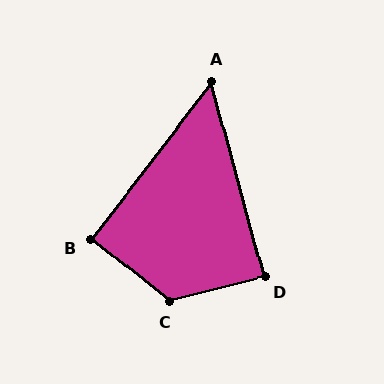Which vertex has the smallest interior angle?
A, at approximately 53 degrees.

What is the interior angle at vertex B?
Approximately 91 degrees (approximately right).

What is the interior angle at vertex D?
Approximately 89 degrees (approximately right).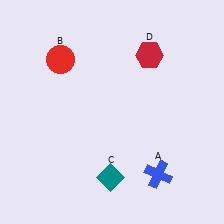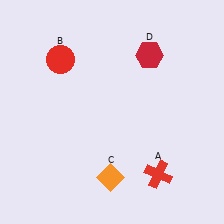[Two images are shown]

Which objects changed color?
A changed from blue to red. C changed from teal to orange.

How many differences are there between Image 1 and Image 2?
There are 2 differences between the two images.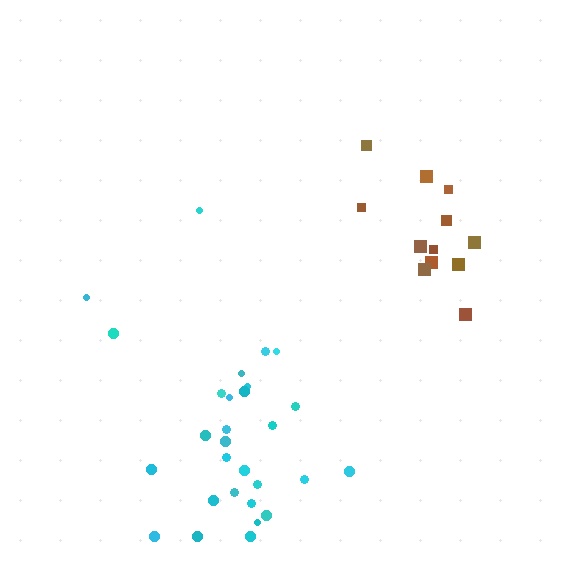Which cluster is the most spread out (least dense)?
Brown.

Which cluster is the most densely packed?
Cyan.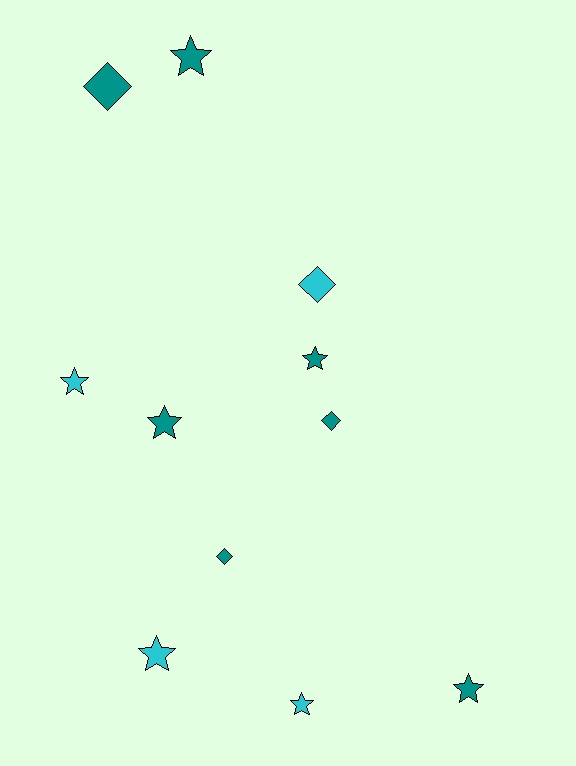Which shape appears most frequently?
Star, with 7 objects.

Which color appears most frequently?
Teal, with 7 objects.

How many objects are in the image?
There are 11 objects.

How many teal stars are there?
There are 4 teal stars.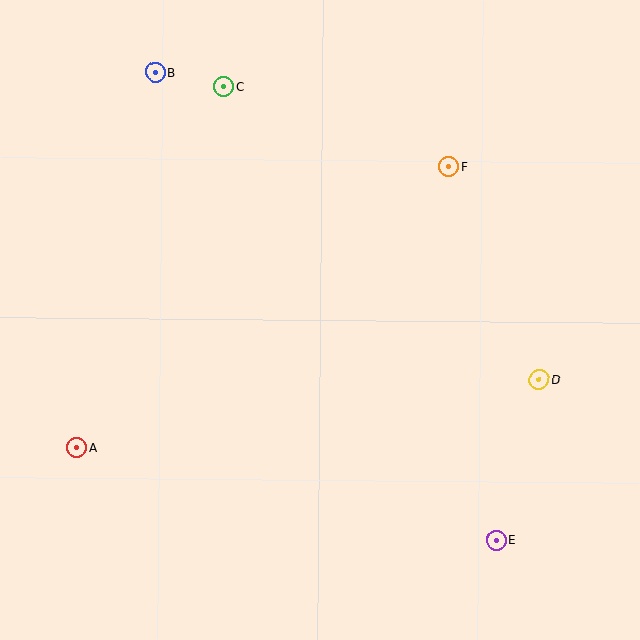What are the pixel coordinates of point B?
Point B is at (155, 72).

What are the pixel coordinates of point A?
Point A is at (76, 448).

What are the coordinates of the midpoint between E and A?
The midpoint between E and A is at (286, 494).